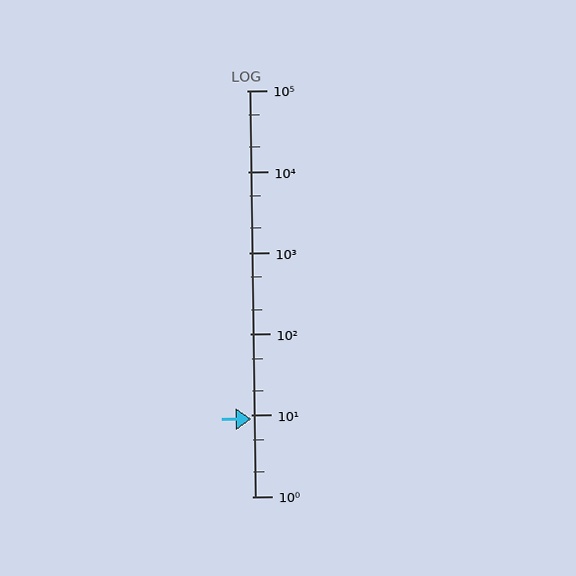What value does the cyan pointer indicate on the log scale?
The pointer indicates approximately 9.1.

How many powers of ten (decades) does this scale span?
The scale spans 5 decades, from 1 to 100000.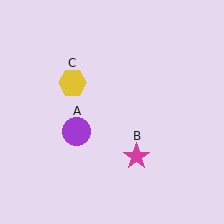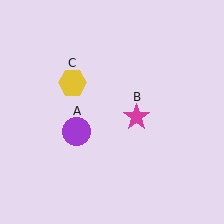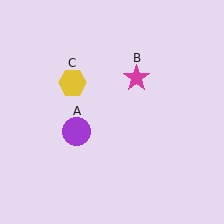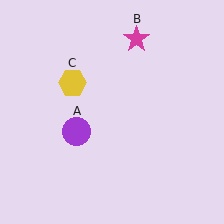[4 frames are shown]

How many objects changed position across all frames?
1 object changed position: magenta star (object B).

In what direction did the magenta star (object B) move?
The magenta star (object B) moved up.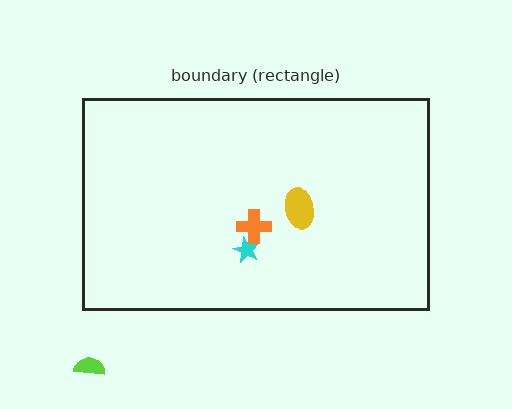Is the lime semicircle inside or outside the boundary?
Outside.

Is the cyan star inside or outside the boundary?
Inside.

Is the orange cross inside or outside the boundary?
Inside.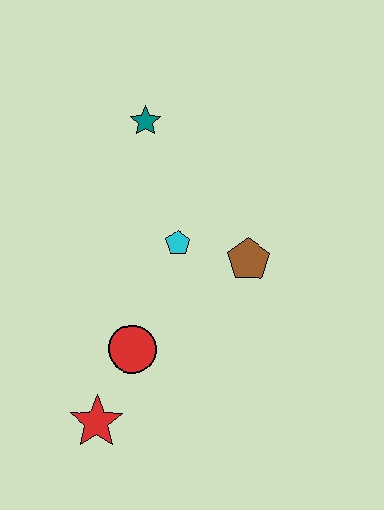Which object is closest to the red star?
The red circle is closest to the red star.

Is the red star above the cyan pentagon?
No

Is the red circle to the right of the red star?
Yes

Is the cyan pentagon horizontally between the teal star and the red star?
No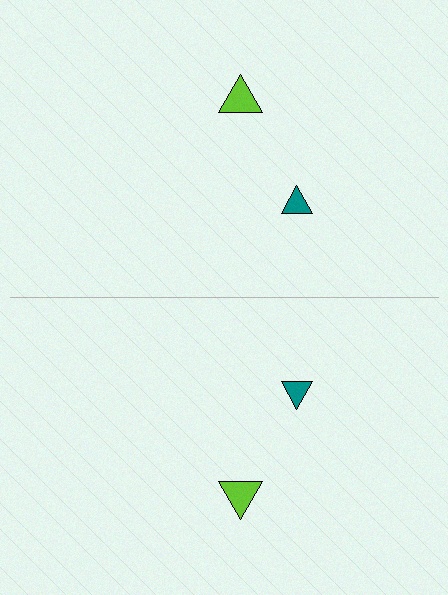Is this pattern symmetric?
Yes, this pattern has bilateral (reflection) symmetry.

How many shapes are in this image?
There are 4 shapes in this image.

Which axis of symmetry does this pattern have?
The pattern has a horizontal axis of symmetry running through the center of the image.